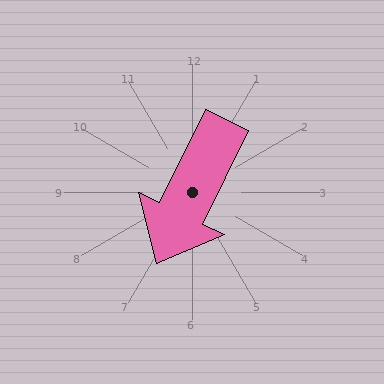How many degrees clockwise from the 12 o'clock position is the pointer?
Approximately 206 degrees.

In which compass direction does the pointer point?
Southwest.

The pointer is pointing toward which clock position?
Roughly 7 o'clock.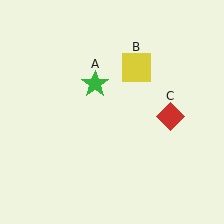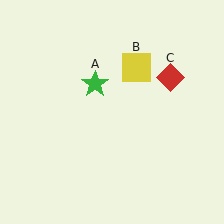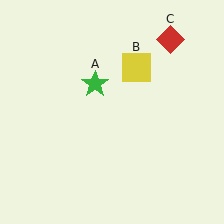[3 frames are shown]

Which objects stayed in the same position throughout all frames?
Green star (object A) and yellow square (object B) remained stationary.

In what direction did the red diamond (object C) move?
The red diamond (object C) moved up.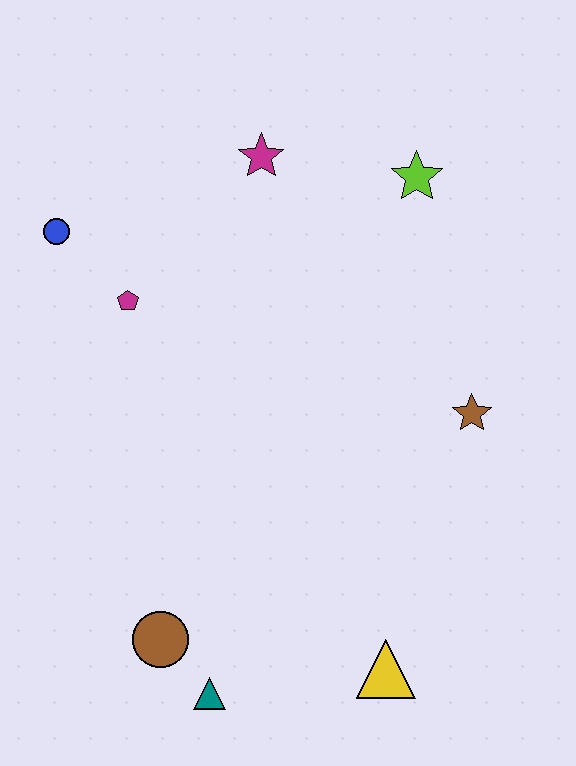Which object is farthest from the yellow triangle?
The blue circle is farthest from the yellow triangle.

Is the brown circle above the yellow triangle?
Yes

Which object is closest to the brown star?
The lime star is closest to the brown star.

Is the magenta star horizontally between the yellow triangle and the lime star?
No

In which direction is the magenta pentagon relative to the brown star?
The magenta pentagon is to the left of the brown star.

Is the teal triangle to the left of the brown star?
Yes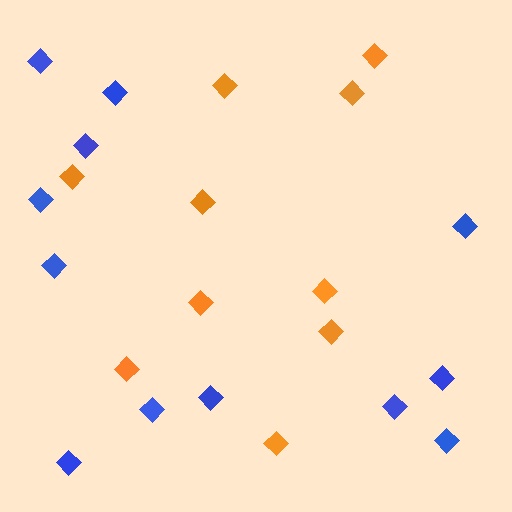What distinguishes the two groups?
There are 2 groups: one group of blue diamonds (12) and one group of orange diamonds (10).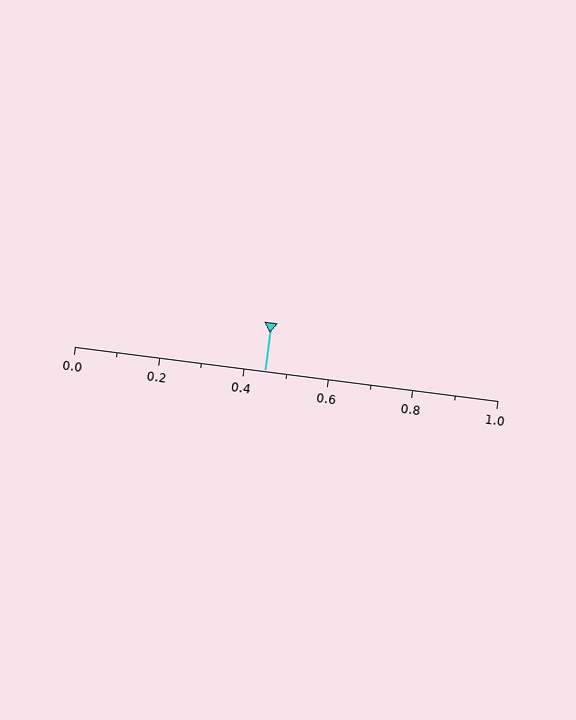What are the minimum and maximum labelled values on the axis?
The axis runs from 0.0 to 1.0.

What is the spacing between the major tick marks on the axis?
The major ticks are spaced 0.2 apart.